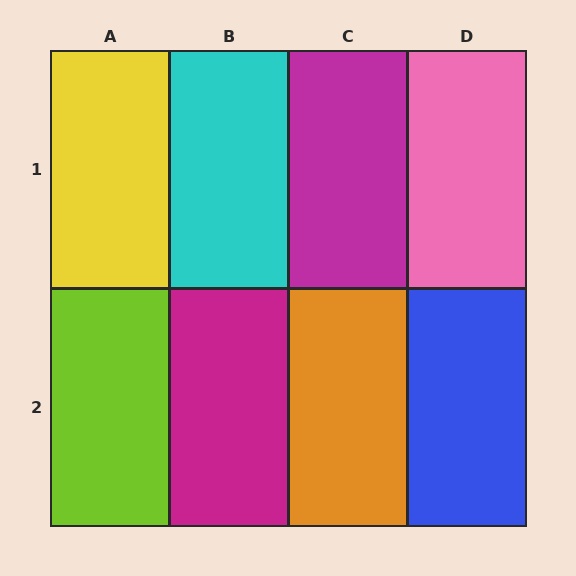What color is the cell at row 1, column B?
Cyan.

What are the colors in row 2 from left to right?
Lime, magenta, orange, blue.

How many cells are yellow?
1 cell is yellow.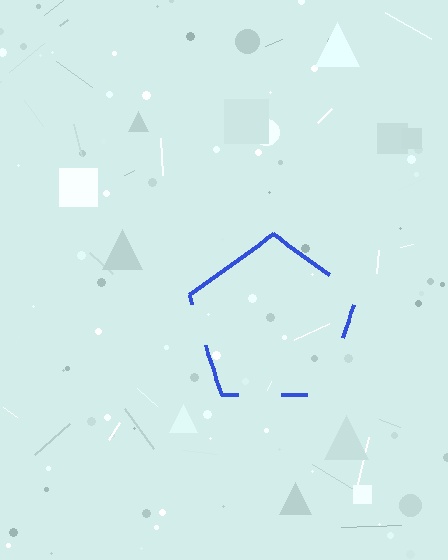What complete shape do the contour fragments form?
The contour fragments form a pentagon.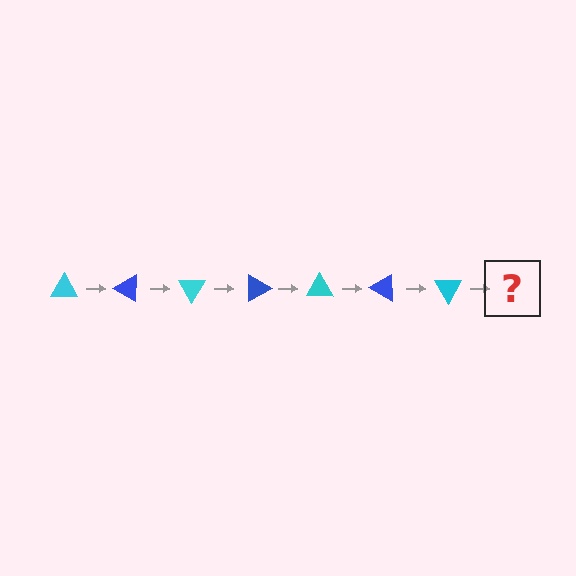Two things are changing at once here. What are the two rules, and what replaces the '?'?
The two rules are that it rotates 30 degrees each step and the color cycles through cyan and blue. The '?' should be a blue triangle, rotated 210 degrees from the start.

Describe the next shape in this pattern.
It should be a blue triangle, rotated 210 degrees from the start.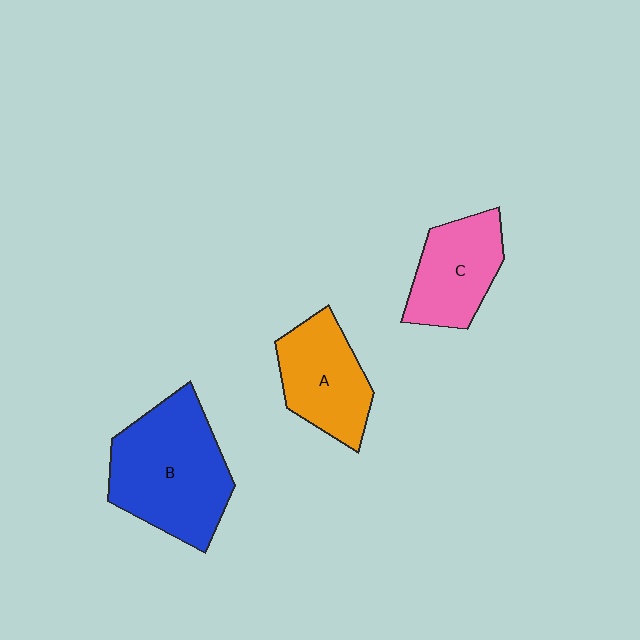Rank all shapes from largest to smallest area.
From largest to smallest: B (blue), A (orange), C (pink).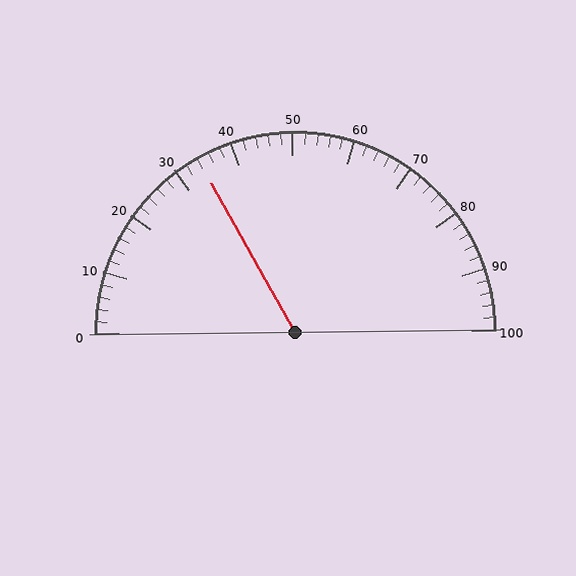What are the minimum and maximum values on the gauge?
The gauge ranges from 0 to 100.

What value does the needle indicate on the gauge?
The needle indicates approximately 34.